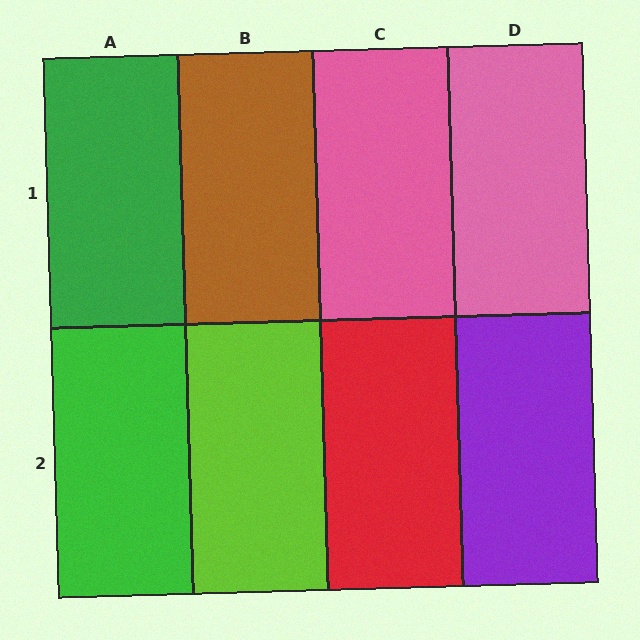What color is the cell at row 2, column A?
Green.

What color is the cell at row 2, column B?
Lime.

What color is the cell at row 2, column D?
Purple.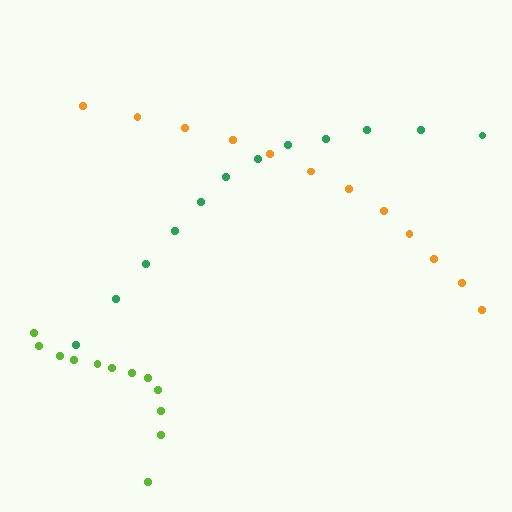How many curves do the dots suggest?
There are 3 distinct paths.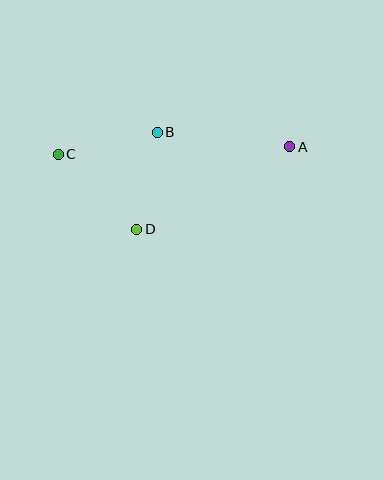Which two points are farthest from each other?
Points A and C are farthest from each other.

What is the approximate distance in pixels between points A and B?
The distance between A and B is approximately 133 pixels.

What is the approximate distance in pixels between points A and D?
The distance between A and D is approximately 174 pixels.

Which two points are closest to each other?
Points B and D are closest to each other.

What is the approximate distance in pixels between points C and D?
The distance between C and D is approximately 108 pixels.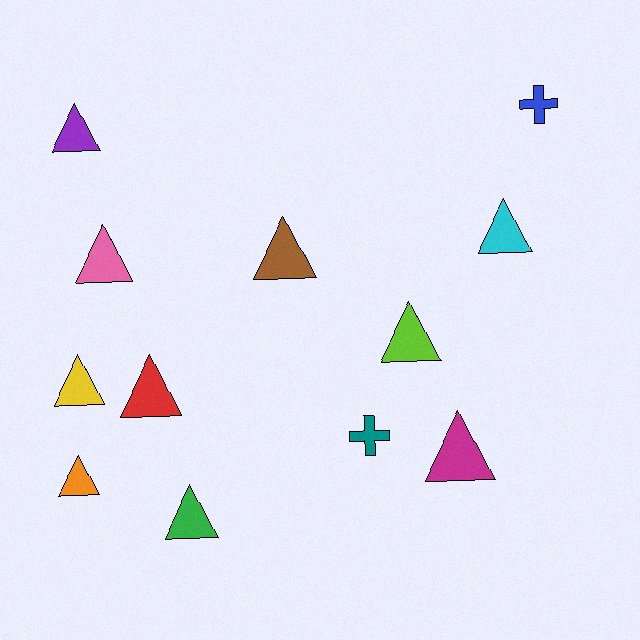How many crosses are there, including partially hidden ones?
There are 2 crosses.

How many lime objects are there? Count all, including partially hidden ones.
There is 1 lime object.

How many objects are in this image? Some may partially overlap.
There are 12 objects.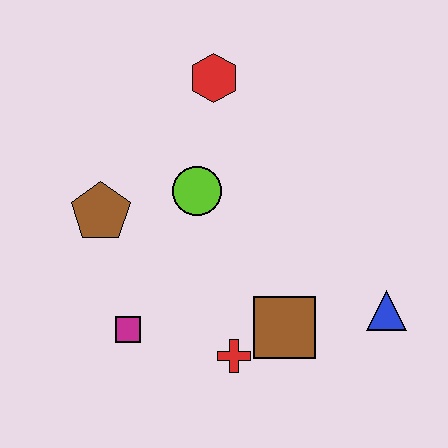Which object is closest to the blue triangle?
The brown square is closest to the blue triangle.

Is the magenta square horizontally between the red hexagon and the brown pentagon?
Yes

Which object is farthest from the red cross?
The red hexagon is farthest from the red cross.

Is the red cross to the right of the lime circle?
Yes